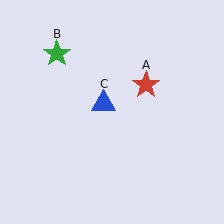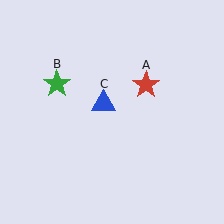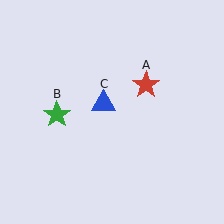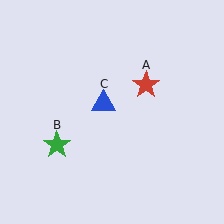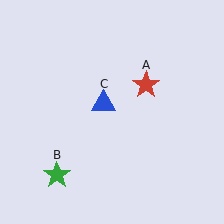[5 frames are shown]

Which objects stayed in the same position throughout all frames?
Red star (object A) and blue triangle (object C) remained stationary.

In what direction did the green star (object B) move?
The green star (object B) moved down.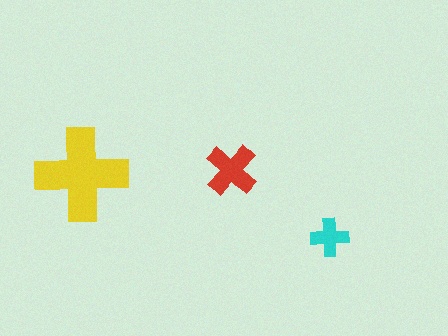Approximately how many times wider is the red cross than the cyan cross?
About 1.5 times wider.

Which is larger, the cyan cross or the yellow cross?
The yellow one.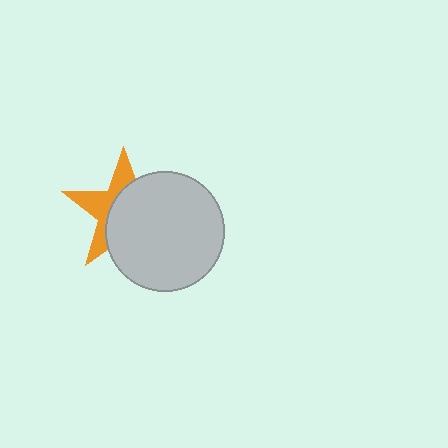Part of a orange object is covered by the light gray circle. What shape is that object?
It is a star.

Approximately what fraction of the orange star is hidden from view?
Roughly 61% of the orange star is hidden behind the light gray circle.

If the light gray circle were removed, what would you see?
You would see the complete orange star.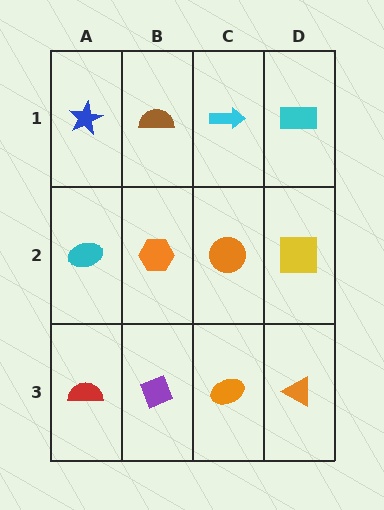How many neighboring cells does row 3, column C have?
3.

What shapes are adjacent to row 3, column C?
An orange circle (row 2, column C), a purple diamond (row 3, column B), an orange triangle (row 3, column D).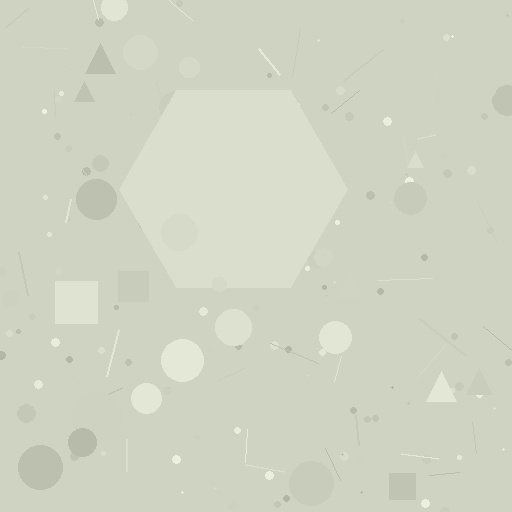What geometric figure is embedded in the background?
A hexagon is embedded in the background.